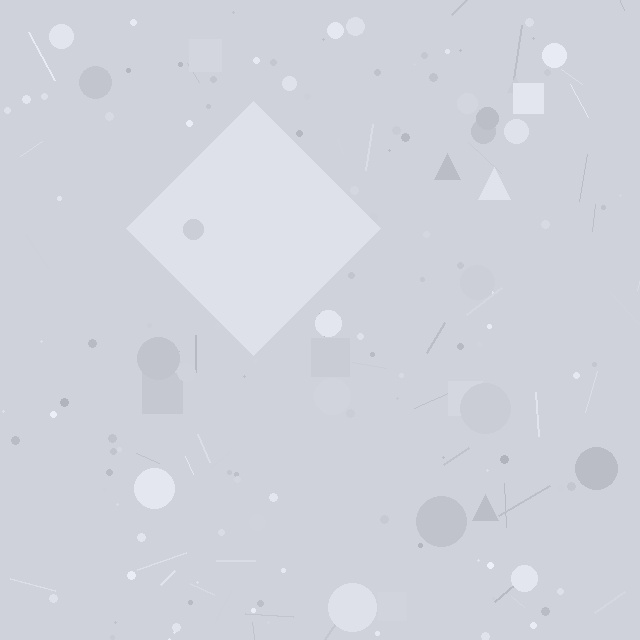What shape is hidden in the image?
A diamond is hidden in the image.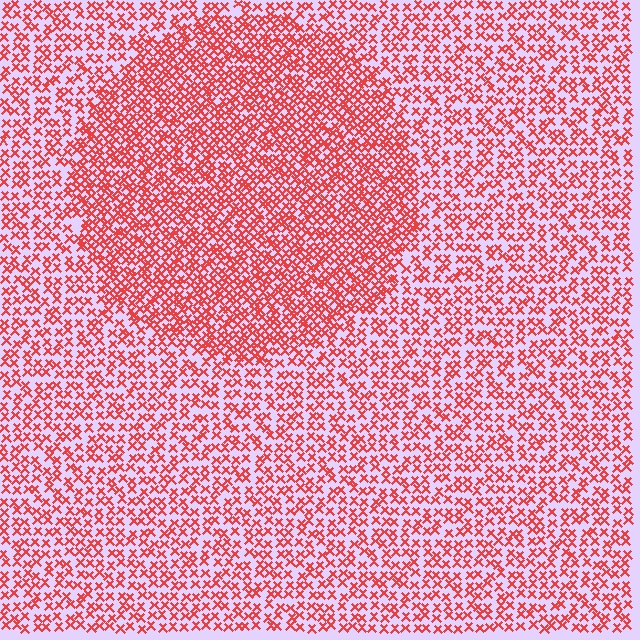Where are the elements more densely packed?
The elements are more densely packed inside the circle boundary.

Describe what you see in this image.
The image contains small red elements arranged at two different densities. A circle-shaped region is visible where the elements are more densely packed than the surrounding area.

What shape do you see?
I see a circle.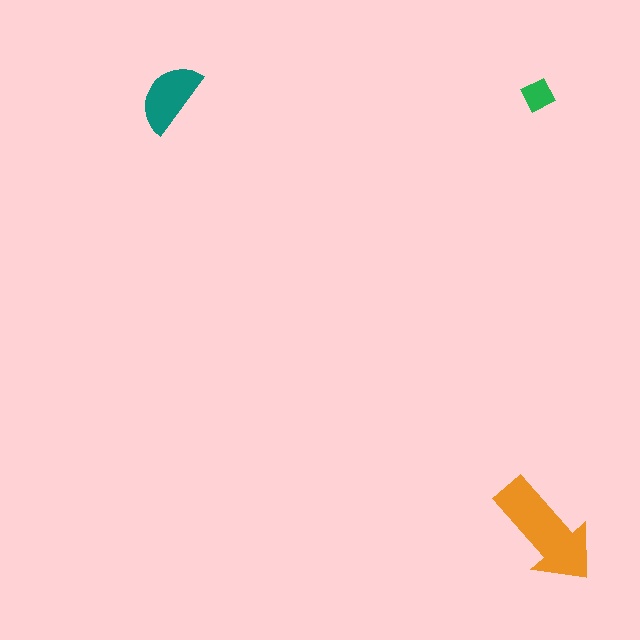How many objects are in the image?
There are 3 objects in the image.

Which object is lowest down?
The orange arrow is bottommost.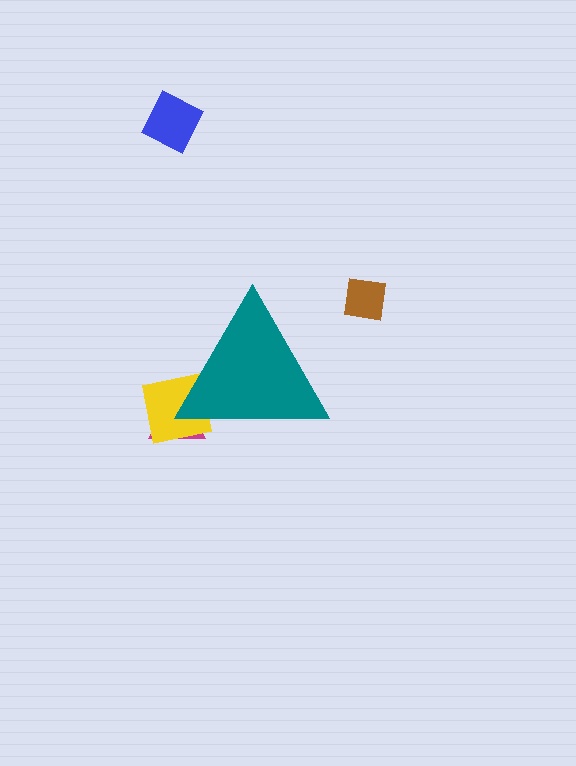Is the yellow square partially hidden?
Yes, the yellow square is partially hidden behind the teal triangle.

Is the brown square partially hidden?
No, the brown square is fully visible.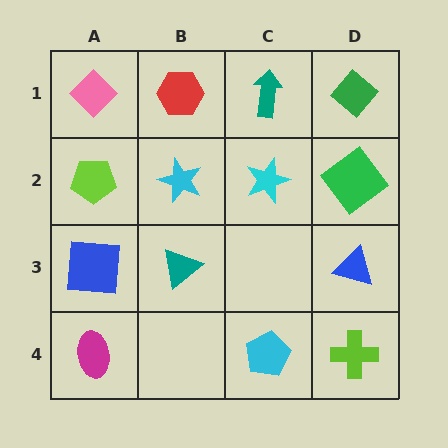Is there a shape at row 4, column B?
No, that cell is empty.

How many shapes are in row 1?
4 shapes.